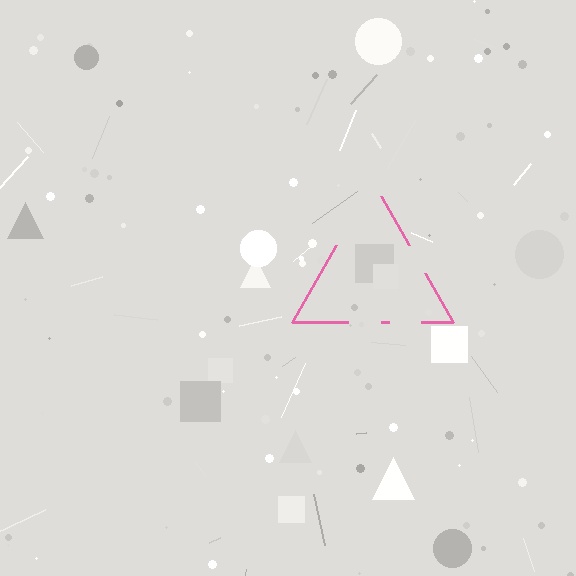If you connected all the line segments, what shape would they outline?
They would outline a triangle.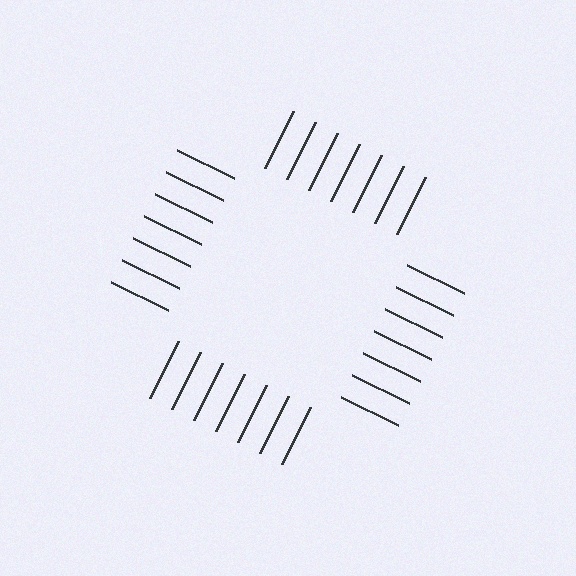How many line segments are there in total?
28 — 7 along each of the 4 edges.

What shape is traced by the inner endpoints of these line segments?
An illusory square — the line segments terminate on its edges but no continuous stroke is drawn.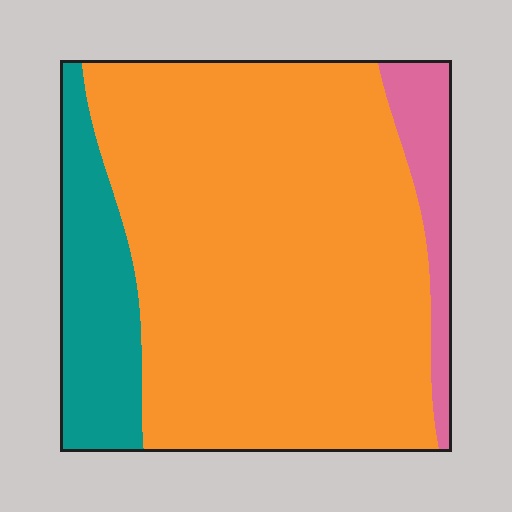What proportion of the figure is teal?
Teal takes up about one sixth (1/6) of the figure.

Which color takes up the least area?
Pink, at roughly 10%.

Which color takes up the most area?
Orange, at roughly 75%.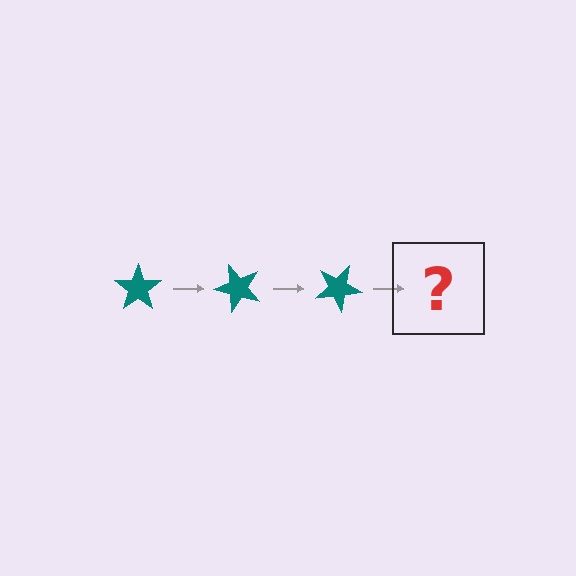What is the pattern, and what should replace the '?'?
The pattern is that the star rotates 50 degrees each step. The '?' should be a teal star rotated 150 degrees.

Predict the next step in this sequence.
The next step is a teal star rotated 150 degrees.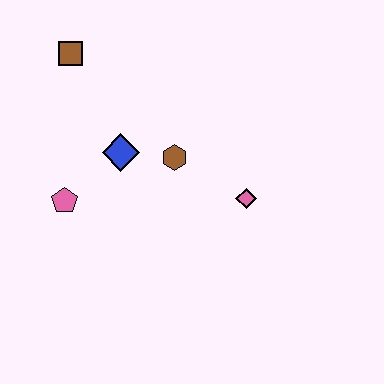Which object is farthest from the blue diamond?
The pink diamond is farthest from the blue diamond.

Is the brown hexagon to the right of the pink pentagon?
Yes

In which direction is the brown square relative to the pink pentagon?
The brown square is above the pink pentagon.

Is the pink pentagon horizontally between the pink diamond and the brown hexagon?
No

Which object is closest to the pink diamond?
The brown hexagon is closest to the pink diamond.